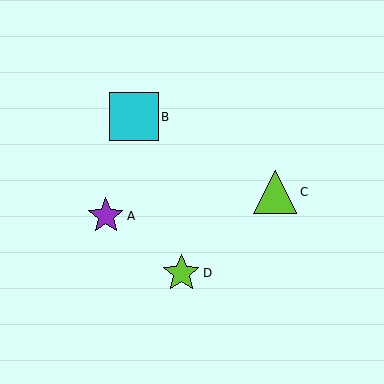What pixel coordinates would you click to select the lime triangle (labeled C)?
Click at (275, 192) to select the lime triangle C.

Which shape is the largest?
The cyan square (labeled B) is the largest.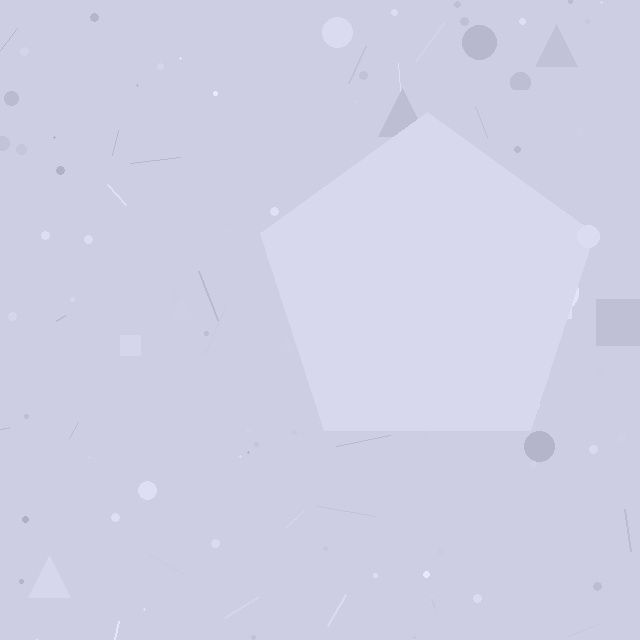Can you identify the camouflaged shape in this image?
The camouflaged shape is a pentagon.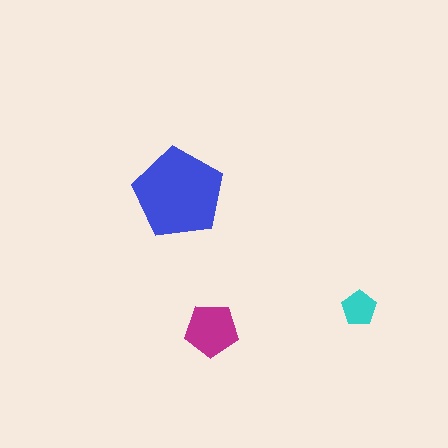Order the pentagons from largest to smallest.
the blue one, the magenta one, the cyan one.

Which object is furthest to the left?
The blue pentagon is leftmost.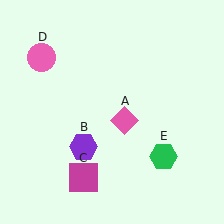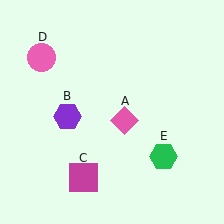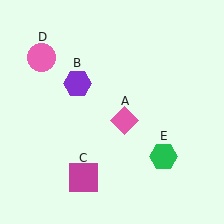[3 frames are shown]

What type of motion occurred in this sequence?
The purple hexagon (object B) rotated clockwise around the center of the scene.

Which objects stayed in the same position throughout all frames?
Pink diamond (object A) and magenta square (object C) and pink circle (object D) and green hexagon (object E) remained stationary.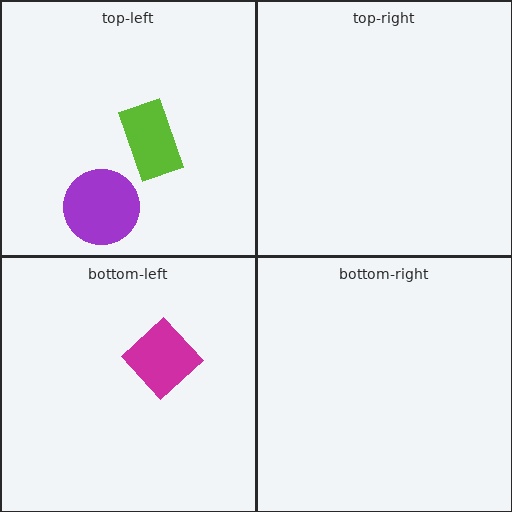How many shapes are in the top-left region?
2.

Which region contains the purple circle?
The top-left region.